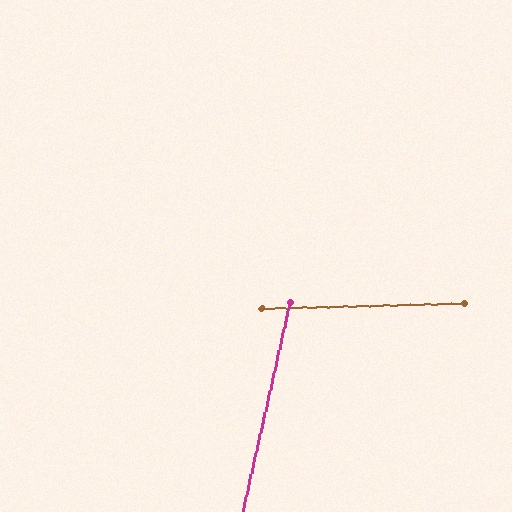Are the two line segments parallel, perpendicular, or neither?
Neither parallel nor perpendicular — they differ by about 76°.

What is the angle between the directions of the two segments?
Approximately 76 degrees.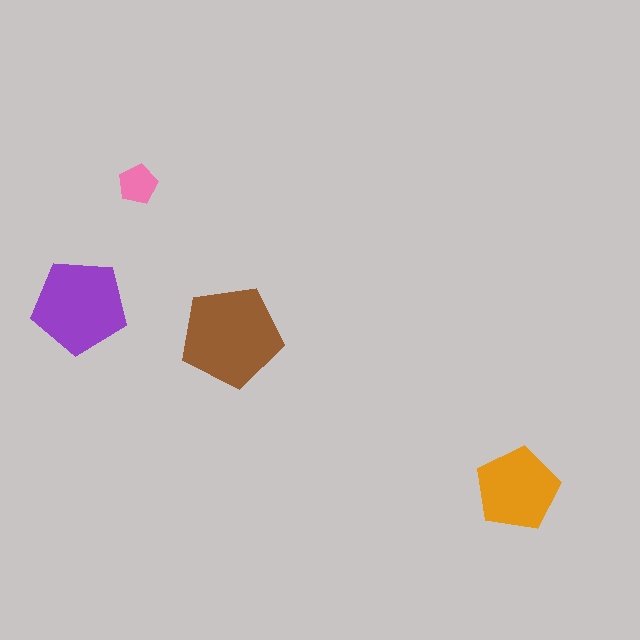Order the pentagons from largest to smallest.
the brown one, the purple one, the orange one, the pink one.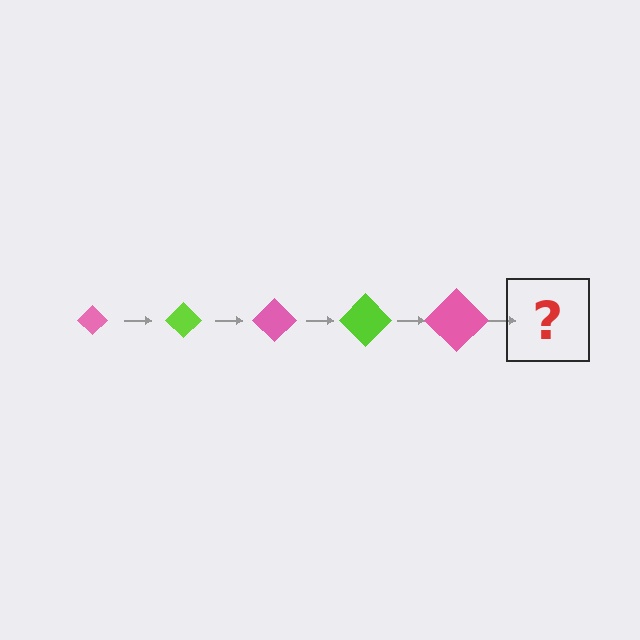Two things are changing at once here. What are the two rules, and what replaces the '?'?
The two rules are that the diamond grows larger each step and the color cycles through pink and lime. The '?' should be a lime diamond, larger than the previous one.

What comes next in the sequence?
The next element should be a lime diamond, larger than the previous one.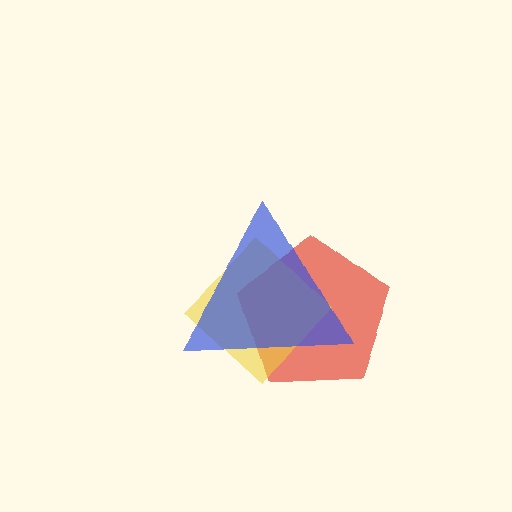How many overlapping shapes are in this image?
There are 3 overlapping shapes in the image.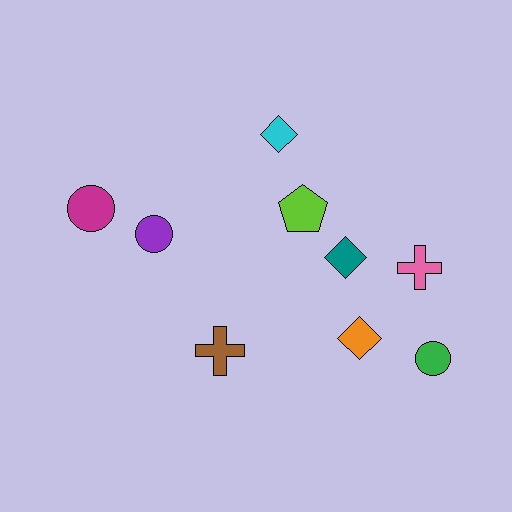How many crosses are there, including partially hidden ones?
There are 2 crosses.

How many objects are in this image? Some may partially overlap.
There are 9 objects.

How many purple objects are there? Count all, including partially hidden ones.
There is 1 purple object.